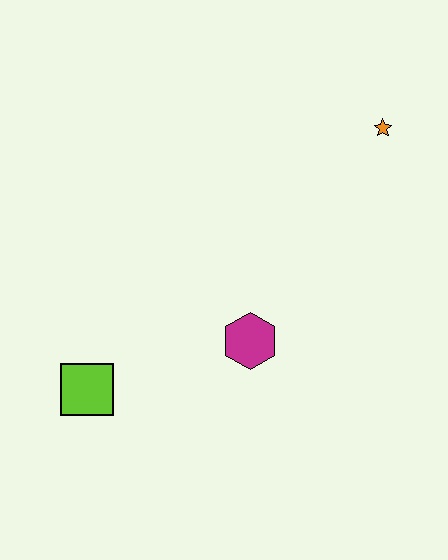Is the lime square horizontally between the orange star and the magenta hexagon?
No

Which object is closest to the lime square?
The magenta hexagon is closest to the lime square.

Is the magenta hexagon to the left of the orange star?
Yes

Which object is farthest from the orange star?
The lime square is farthest from the orange star.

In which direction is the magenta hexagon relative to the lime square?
The magenta hexagon is to the right of the lime square.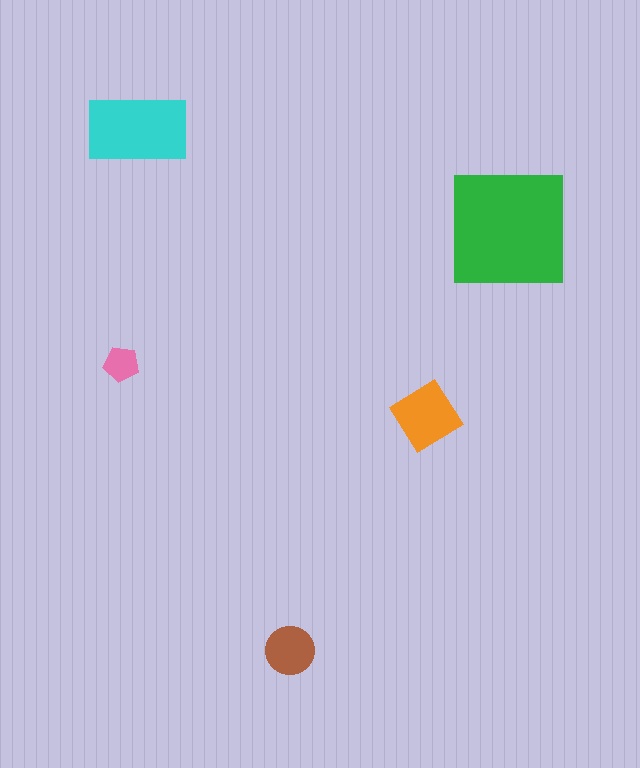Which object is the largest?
The green square.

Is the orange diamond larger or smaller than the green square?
Smaller.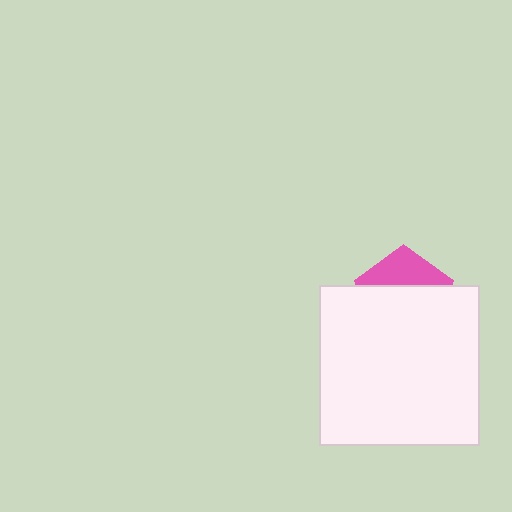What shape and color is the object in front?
The object in front is a white square.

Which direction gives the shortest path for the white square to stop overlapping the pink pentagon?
Moving down gives the shortest separation.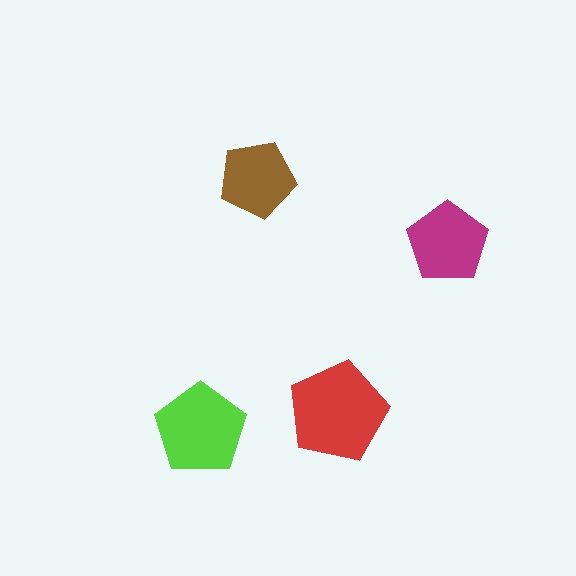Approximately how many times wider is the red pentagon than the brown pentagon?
About 1.5 times wider.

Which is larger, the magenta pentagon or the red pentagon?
The red one.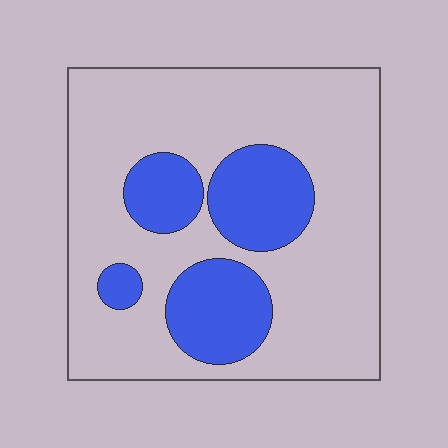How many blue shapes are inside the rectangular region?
4.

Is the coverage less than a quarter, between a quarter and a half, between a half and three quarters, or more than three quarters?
Between a quarter and a half.